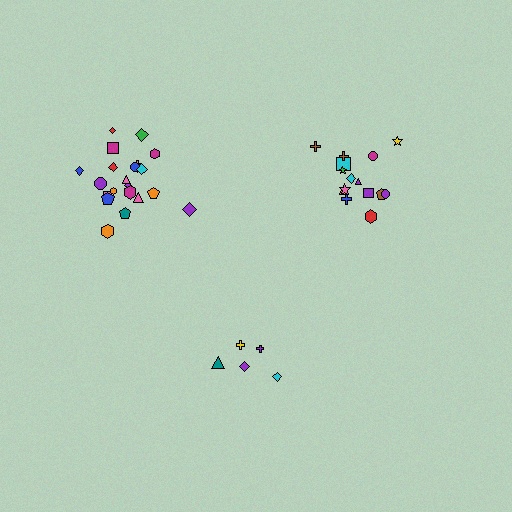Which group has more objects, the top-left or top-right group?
The top-left group.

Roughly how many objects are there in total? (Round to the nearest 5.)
Roughly 40 objects in total.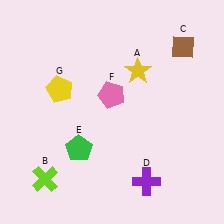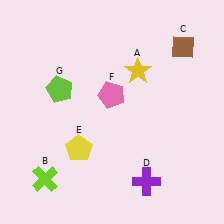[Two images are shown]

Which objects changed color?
E changed from green to yellow. G changed from yellow to lime.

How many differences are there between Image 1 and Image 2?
There are 2 differences between the two images.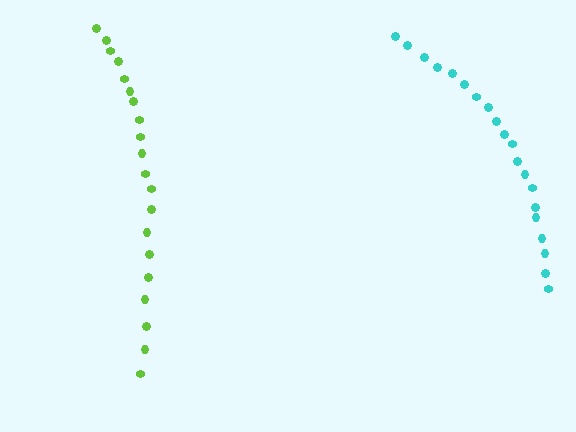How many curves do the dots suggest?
There are 2 distinct paths.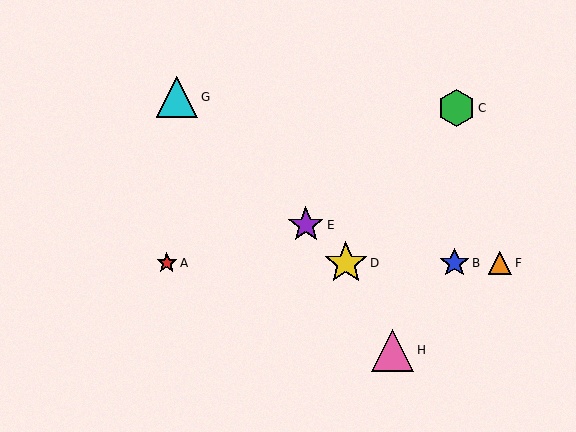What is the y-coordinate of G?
Object G is at y≈97.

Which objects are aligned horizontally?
Objects A, B, D, F are aligned horizontally.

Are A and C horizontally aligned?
No, A is at y≈263 and C is at y≈108.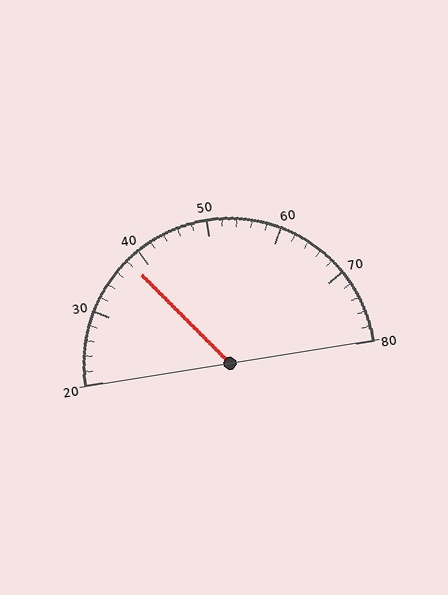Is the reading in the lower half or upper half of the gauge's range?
The reading is in the lower half of the range (20 to 80).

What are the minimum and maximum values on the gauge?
The gauge ranges from 20 to 80.